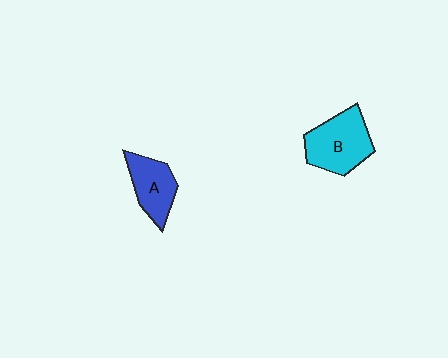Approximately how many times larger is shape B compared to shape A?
Approximately 1.4 times.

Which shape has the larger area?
Shape B (cyan).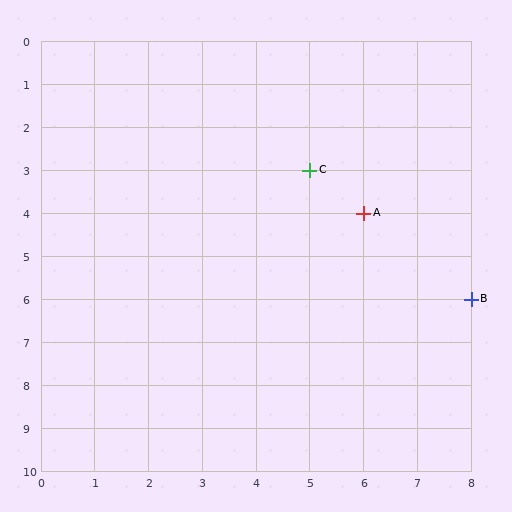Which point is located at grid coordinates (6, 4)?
Point A is at (6, 4).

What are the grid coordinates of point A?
Point A is at grid coordinates (6, 4).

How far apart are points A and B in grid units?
Points A and B are 2 columns and 2 rows apart (about 2.8 grid units diagonally).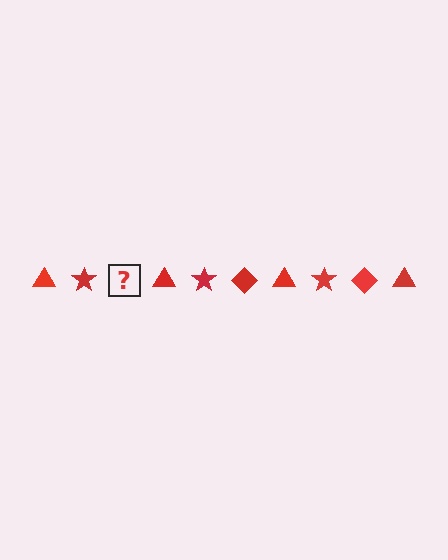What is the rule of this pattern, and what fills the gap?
The rule is that the pattern cycles through triangle, star, diamond shapes in red. The gap should be filled with a red diamond.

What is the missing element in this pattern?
The missing element is a red diamond.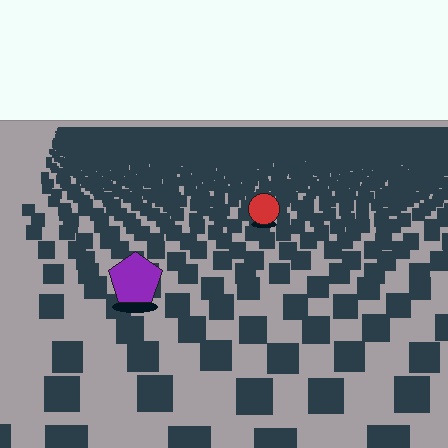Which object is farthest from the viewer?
The red circle is farthest from the viewer. It appears smaller and the ground texture around it is denser.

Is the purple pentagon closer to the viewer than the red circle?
Yes. The purple pentagon is closer — you can tell from the texture gradient: the ground texture is coarser near it.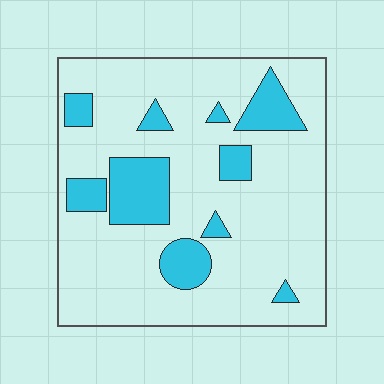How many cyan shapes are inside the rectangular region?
10.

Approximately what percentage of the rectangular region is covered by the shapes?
Approximately 20%.